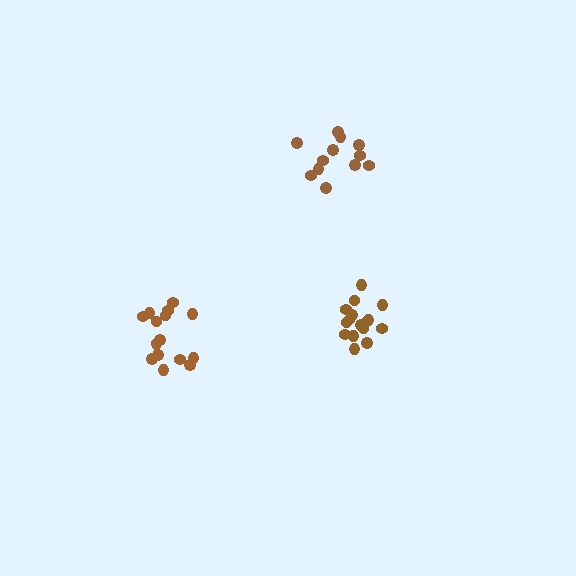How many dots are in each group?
Group 1: 16 dots, Group 2: 16 dots, Group 3: 12 dots (44 total).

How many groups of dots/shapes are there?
There are 3 groups.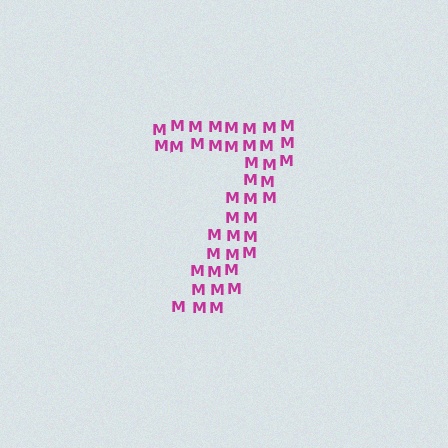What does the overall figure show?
The overall figure shows the digit 7.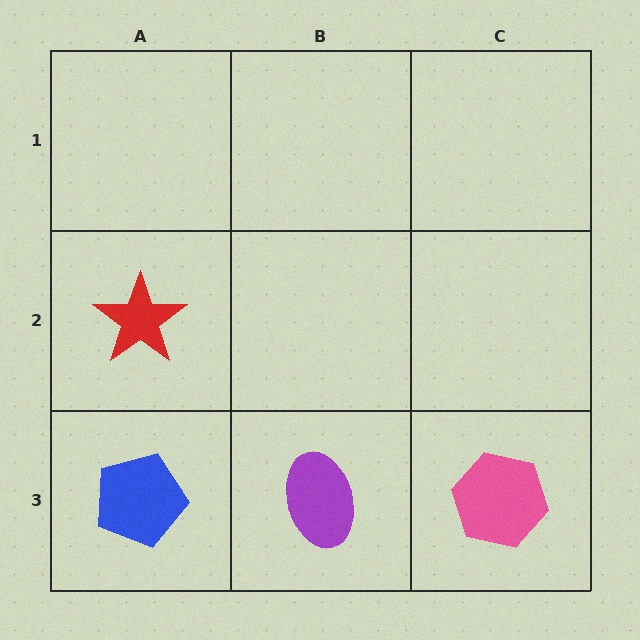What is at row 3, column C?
A pink hexagon.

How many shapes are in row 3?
3 shapes.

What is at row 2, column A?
A red star.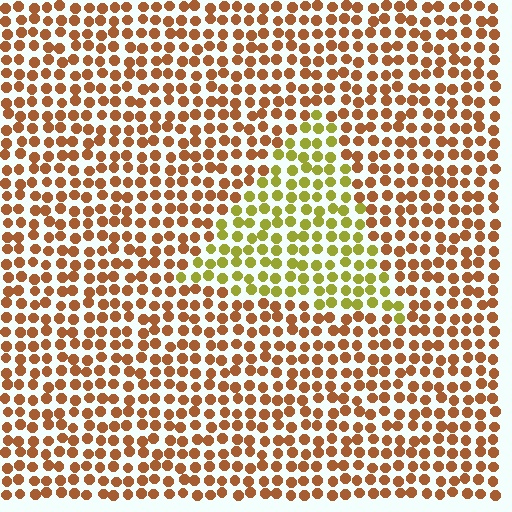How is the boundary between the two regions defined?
The boundary is defined purely by a slight shift in hue (about 45 degrees). Spacing, size, and orientation are identical on both sides.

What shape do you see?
I see a triangle.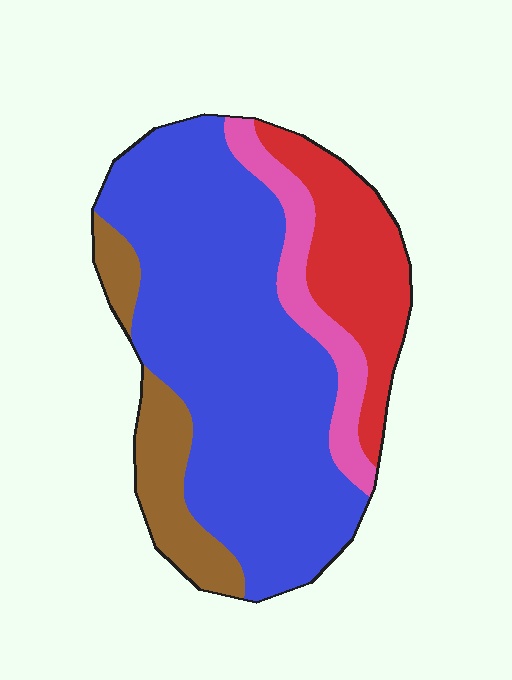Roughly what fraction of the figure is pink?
Pink takes up about one tenth (1/10) of the figure.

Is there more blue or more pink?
Blue.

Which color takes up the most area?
Blue, at roughly 60%.